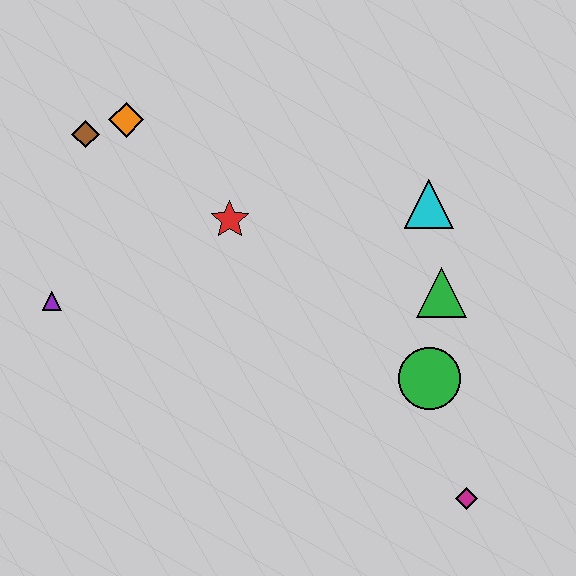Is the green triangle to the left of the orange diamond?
No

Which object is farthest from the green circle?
The brown diamond is farthest from the green circle.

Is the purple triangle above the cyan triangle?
No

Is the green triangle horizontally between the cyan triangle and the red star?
No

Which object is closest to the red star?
The orange diamond is closest to the red star.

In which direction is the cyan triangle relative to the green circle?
The cyan triangle is above the green circle.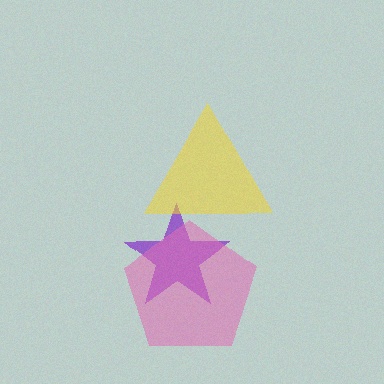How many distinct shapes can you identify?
There are 3 distinct shapes: a purple star, a pink pentagon, a yellow triangle.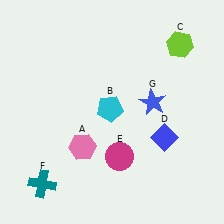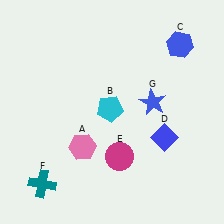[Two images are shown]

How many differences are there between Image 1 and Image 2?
There is 1 difference between the two images.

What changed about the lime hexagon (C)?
In Image 1, C is lime. In Image 2, it changed to blue.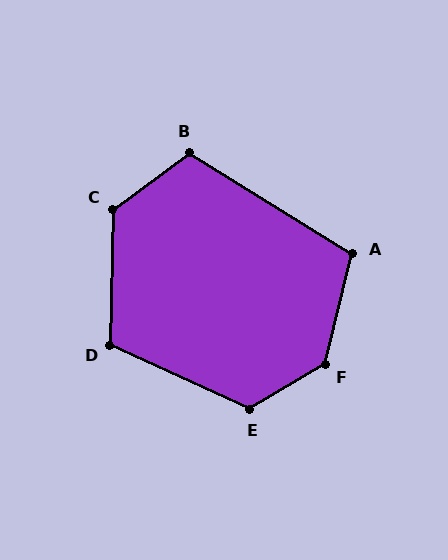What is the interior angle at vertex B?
Approximately 112 degrees (obtuse).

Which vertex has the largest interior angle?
F, at approximately 135 degrees.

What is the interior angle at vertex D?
Approximately 113 degrees (obtuse).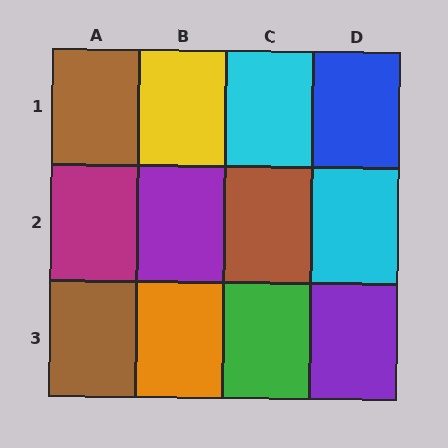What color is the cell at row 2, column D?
Cyan.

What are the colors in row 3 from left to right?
Brown, orange, green, purple.